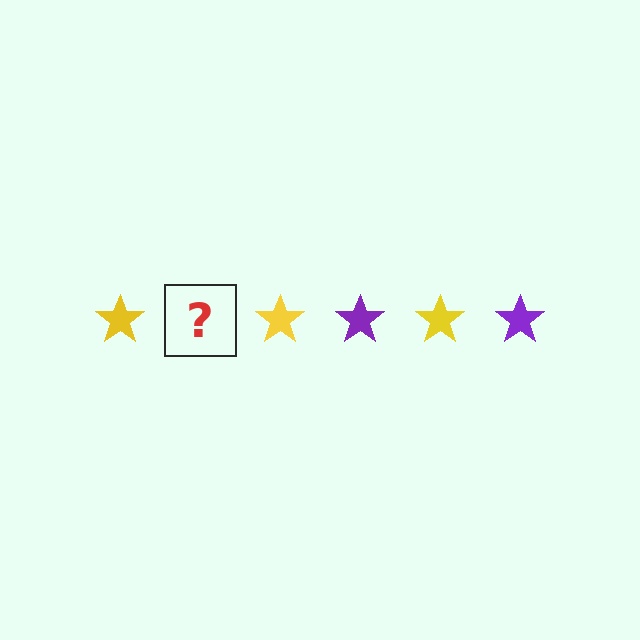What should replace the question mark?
The question mark should be replaced with a purple star.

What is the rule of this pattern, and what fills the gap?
The rule is that the pattern cycles through yellow, purple stars. The gap should be filled with a purple star.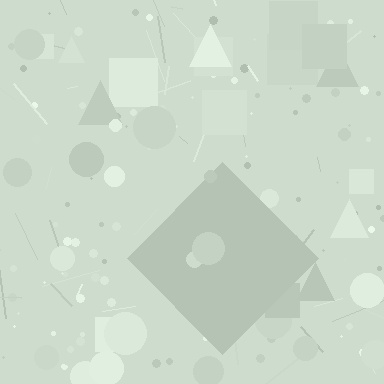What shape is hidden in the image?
A diamond is hidden in the image.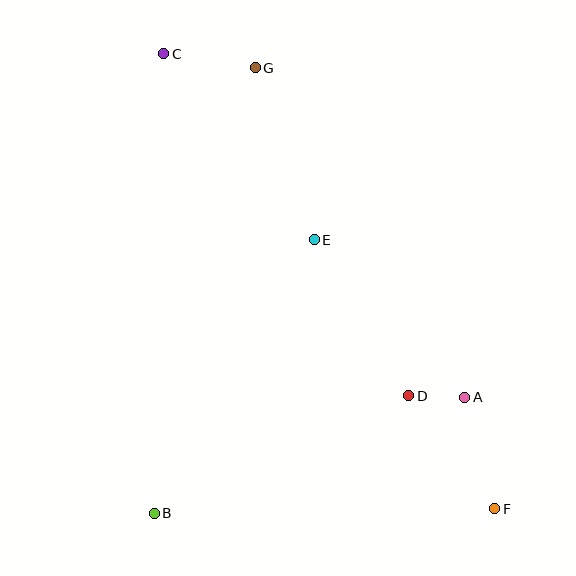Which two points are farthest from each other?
Points C and F are farthest from each other.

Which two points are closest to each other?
Points A and D are closest to each other.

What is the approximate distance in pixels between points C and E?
The distance between C and E is approximately 239 pixels.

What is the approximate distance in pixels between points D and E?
The distance between D and E is approximately 182 pixels.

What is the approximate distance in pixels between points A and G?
The distance between A and G is approximately 390 pixels.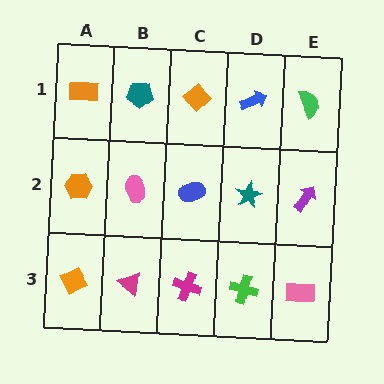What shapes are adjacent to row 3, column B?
A pink ellipse (row 2, column B), an orange diamond (row 3, column A), a magenta cross (row 3, column C).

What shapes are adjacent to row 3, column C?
A blue ellipse (row 2, column C), a magenta triangle (row 3, column B), a green cross (row 3, column D).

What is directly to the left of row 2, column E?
A teal star.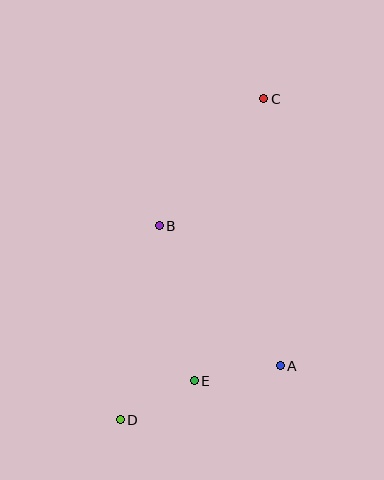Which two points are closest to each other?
Points D and E are closest to each other.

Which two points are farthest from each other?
Points C and D are farthest from each other.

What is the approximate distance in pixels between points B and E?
The distance between B and E is approximately 159 pixels.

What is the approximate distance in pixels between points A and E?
The distance between A and E is approximately 88 pixels.